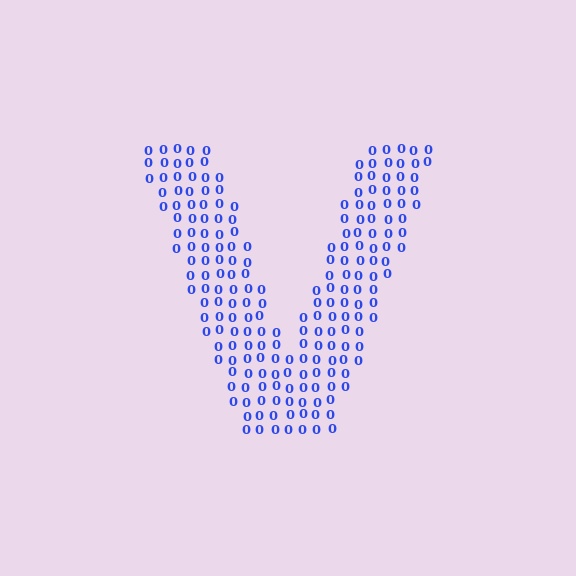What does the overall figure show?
The overall figure shows the letter V.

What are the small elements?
The small elements are digit 0's.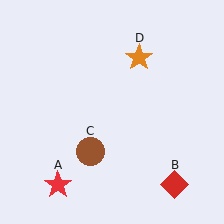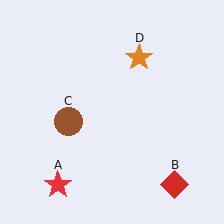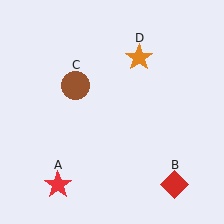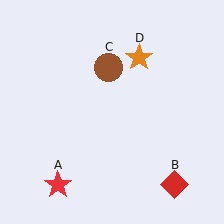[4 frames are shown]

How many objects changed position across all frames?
1 object changed position: brown circle (object C).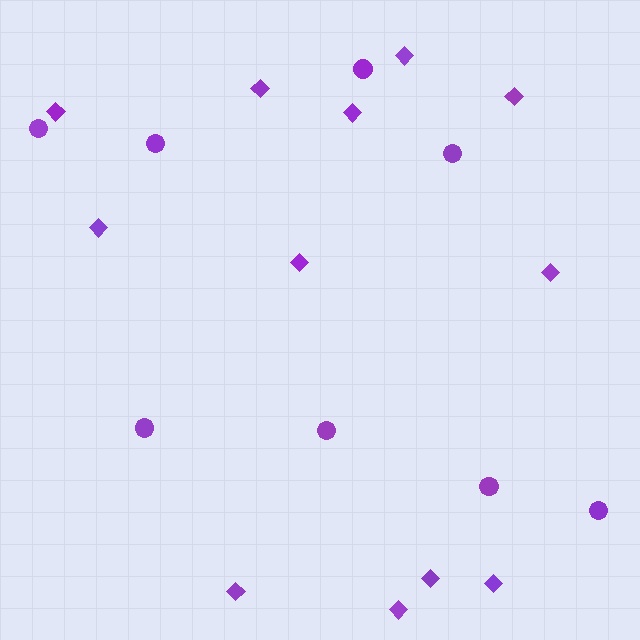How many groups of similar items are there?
There are 2 groups: one group of diamonds (12) and one group of circles (8).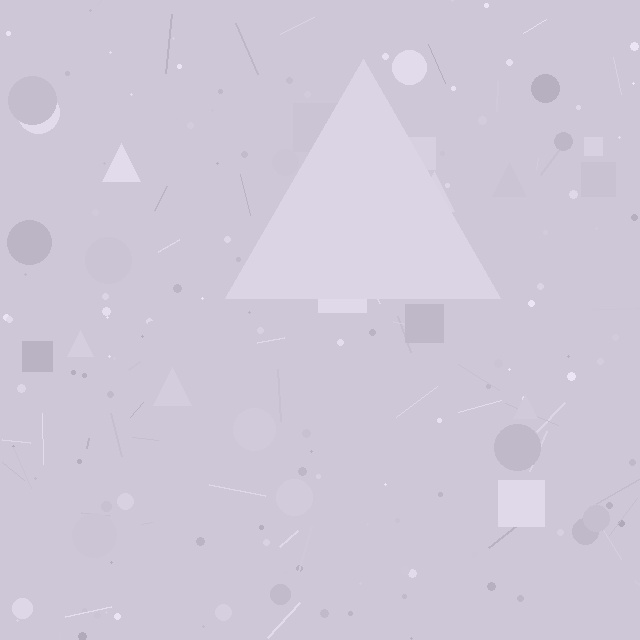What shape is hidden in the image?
A triangle is hidden in the image.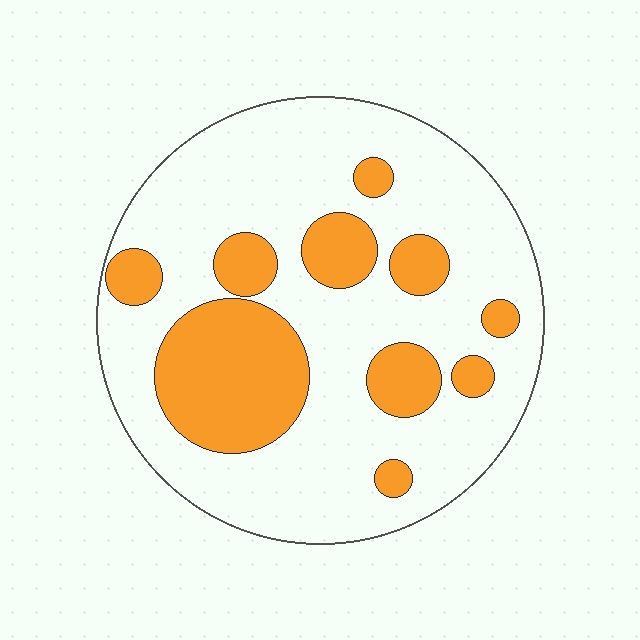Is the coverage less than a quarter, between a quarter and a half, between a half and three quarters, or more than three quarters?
Between a quarter and a half.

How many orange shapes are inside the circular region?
10.